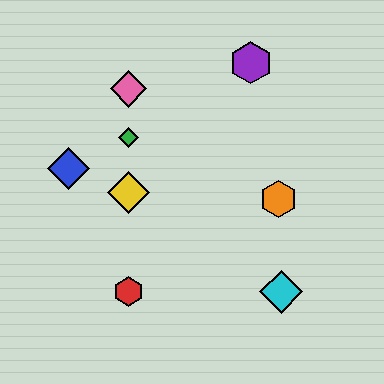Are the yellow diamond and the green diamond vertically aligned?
Yes, both are at x≈129.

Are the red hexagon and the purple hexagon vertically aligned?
No, the red hexagon is at x≈129 and the purple hexagon is at x≈251.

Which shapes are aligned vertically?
The red hexagon, the green diamond, the yellow diamond, the pink diamond are aligned vertically.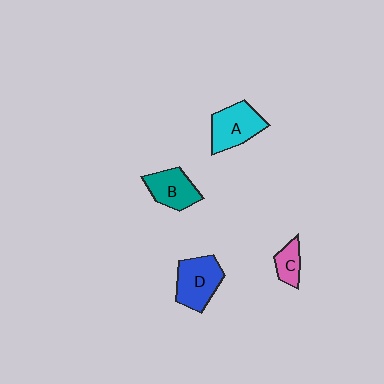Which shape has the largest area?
Shape D (blue).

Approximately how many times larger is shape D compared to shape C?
Approximately 2.0 times.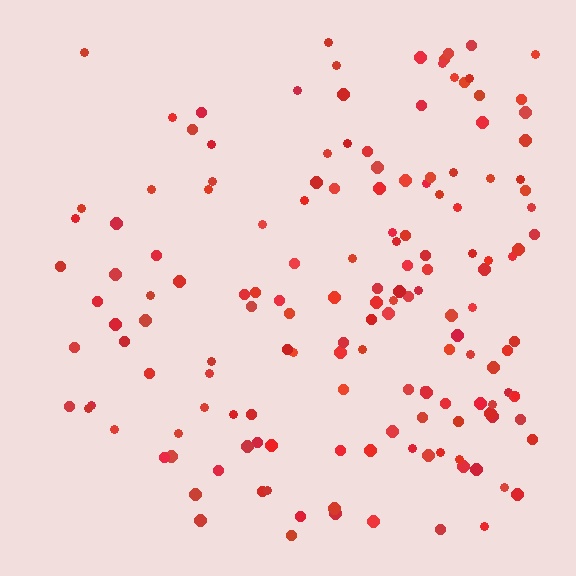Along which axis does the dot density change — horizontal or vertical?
Horizontal.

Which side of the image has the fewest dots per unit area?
The left.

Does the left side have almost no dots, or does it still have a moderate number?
Still a moderate number, just noticeably fewer than the right.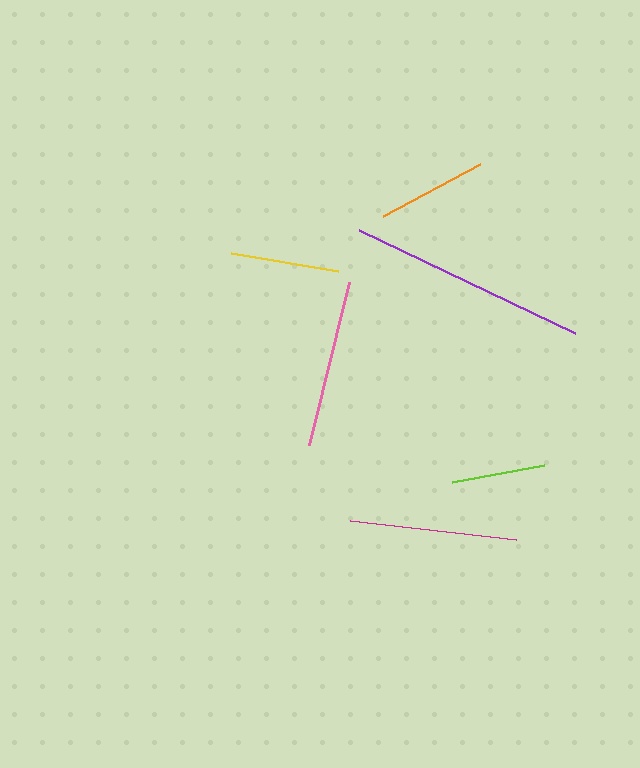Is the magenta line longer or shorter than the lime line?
The magenta line is longer than the lime line.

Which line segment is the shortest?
The lime line is the shortest at approximately 93 pixels.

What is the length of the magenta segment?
The magenta segment is approximately 167 pixels long.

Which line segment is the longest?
The purple line is the longest at approximately 239 pixels.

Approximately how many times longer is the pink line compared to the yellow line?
The pink line is approximately 1.5 times the length of the yellow line.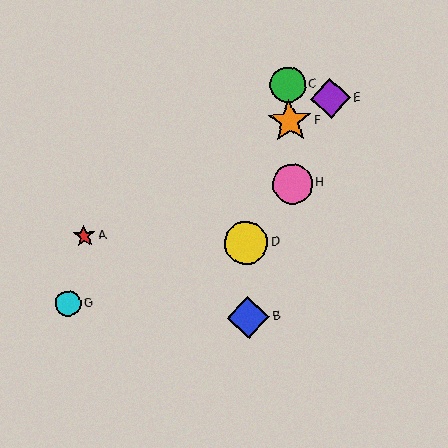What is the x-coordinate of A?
Object A is at x≈84.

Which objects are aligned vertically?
Objects C, F, H are aligned vertically.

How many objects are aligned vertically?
3 objects (C, F, H) are aligned vertically.